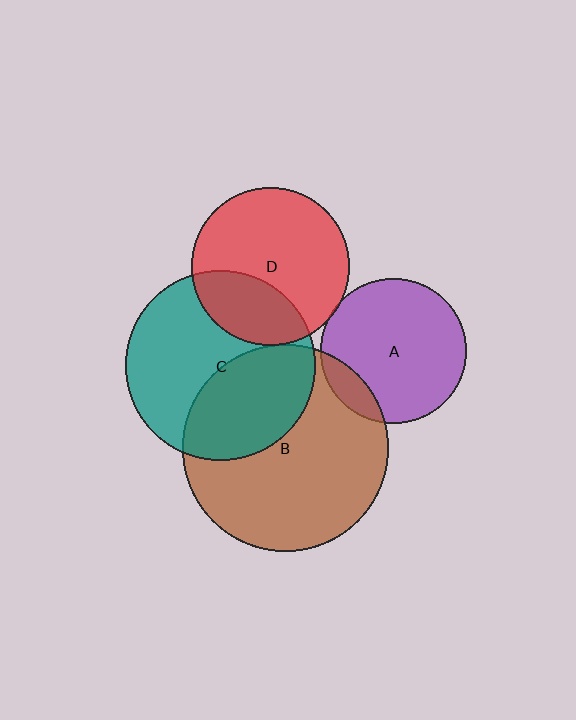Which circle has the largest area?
Circle B (brown).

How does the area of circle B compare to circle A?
Approximately 2.0 times.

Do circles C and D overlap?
Yes.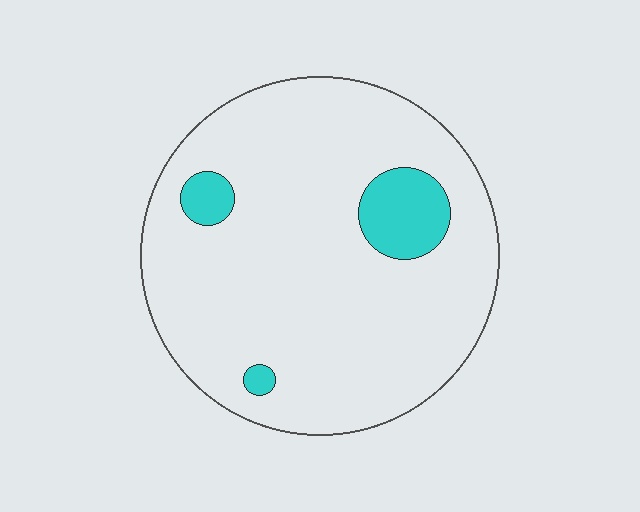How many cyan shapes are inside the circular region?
3.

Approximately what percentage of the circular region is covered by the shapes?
Approximately 10%.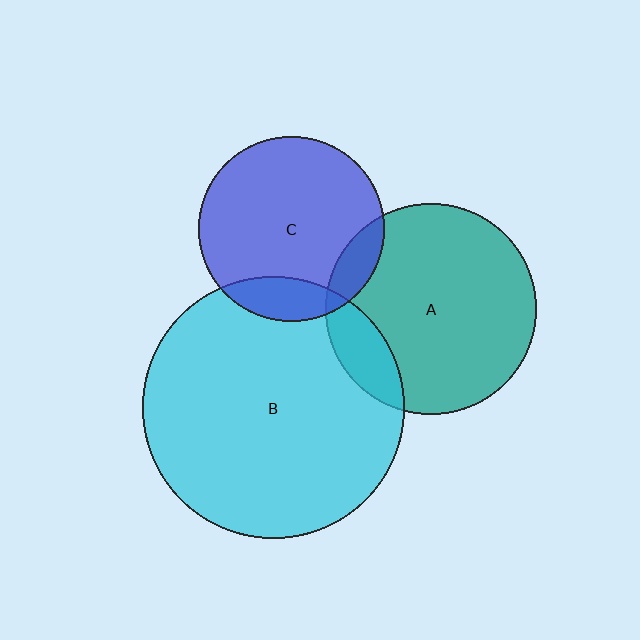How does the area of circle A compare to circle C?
Approximately 1.3 times.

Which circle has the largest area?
Circle B (cyan).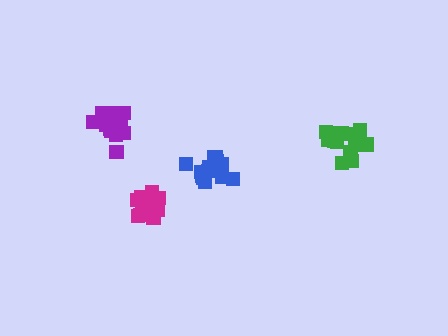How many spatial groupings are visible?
There are 4 spatial groupings.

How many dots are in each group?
Group 1: 18 dots, Group 2: 18 dots, Group 3: 19 dots, Group 4: 16 dots (71 total).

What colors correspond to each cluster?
The clusters are colored: blue, green, purple, magenta.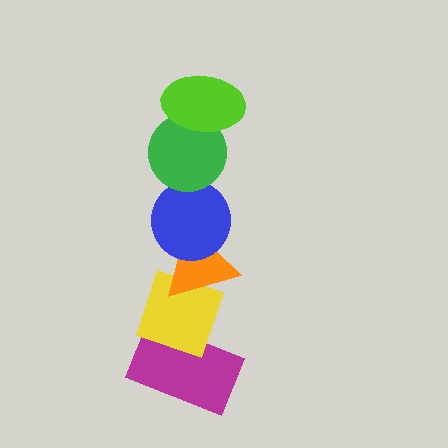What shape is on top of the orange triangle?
The blue circle is on top of the orange triangle.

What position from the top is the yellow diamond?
The yellow diamond is 5th from the top.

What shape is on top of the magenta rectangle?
The yellow diamond is on top of the magenta rectangle.